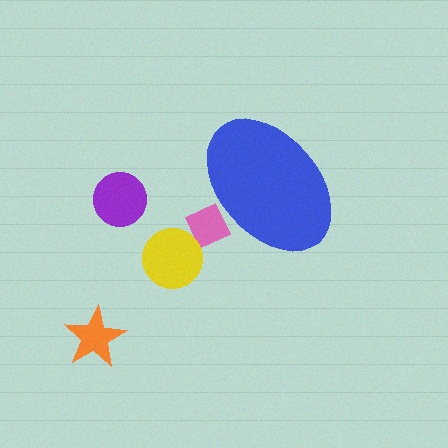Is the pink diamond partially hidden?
Yes, the pink diamond is partially hidden behind the blue ellipse.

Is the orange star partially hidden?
No, the orange star is fully visible.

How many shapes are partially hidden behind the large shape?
1 shape is partially hidden.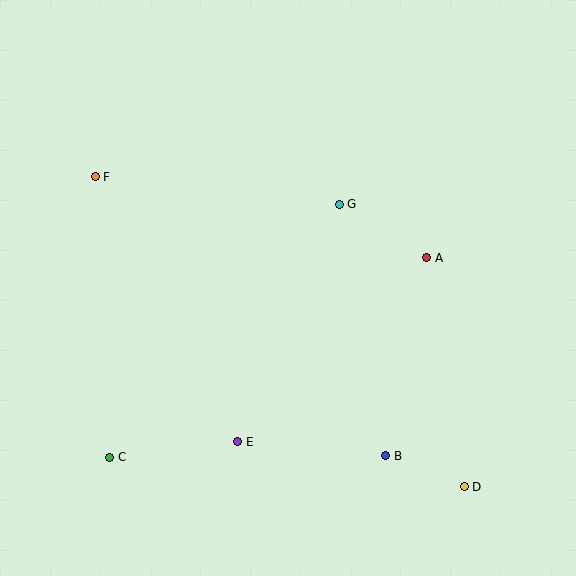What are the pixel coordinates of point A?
Point A is at (427, 258).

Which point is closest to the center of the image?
Point G at (339, 204) is closest to the center.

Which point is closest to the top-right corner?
Point A is closest to the top-right corner.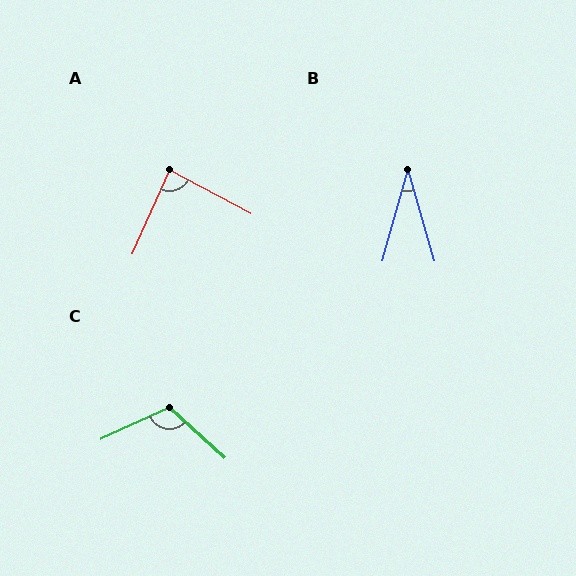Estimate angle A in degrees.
Approximately 86 degrees.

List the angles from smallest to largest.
B (32°), A (86°), C (113°).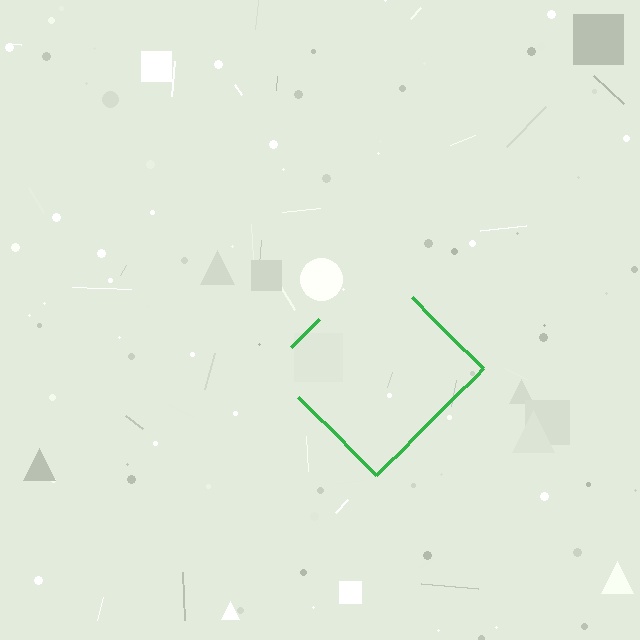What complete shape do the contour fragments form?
The contour fragments form a diamond.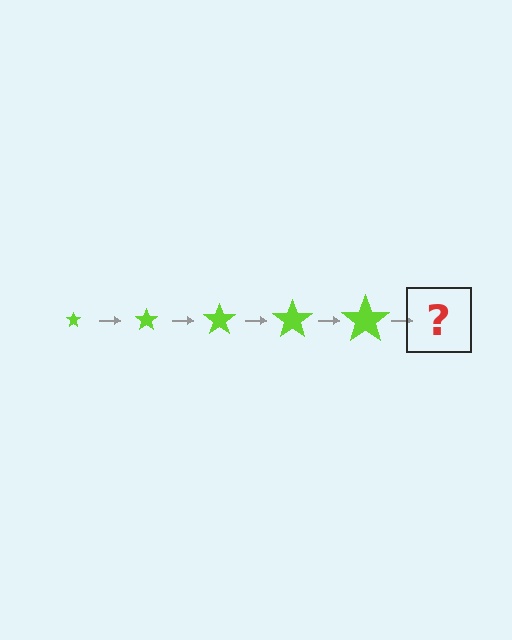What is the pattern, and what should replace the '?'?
The pattern is that the star gets progressively larger each step. The '?' should be a lime star, larger than the previous one.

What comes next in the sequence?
The next element should be a lime star, larger than the previous one.